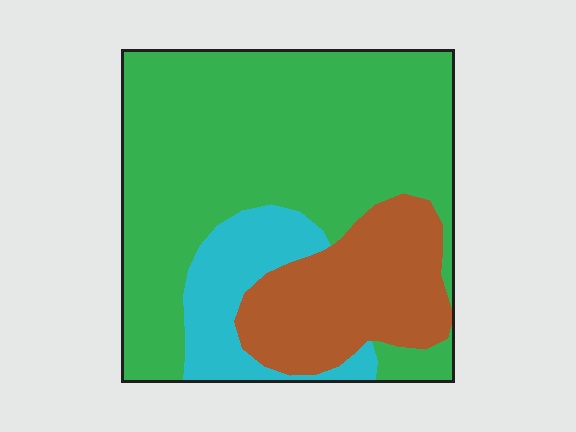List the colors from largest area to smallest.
From largest to smallest: green, brown, cyan.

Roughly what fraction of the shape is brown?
Brown covers around 25% of the shape.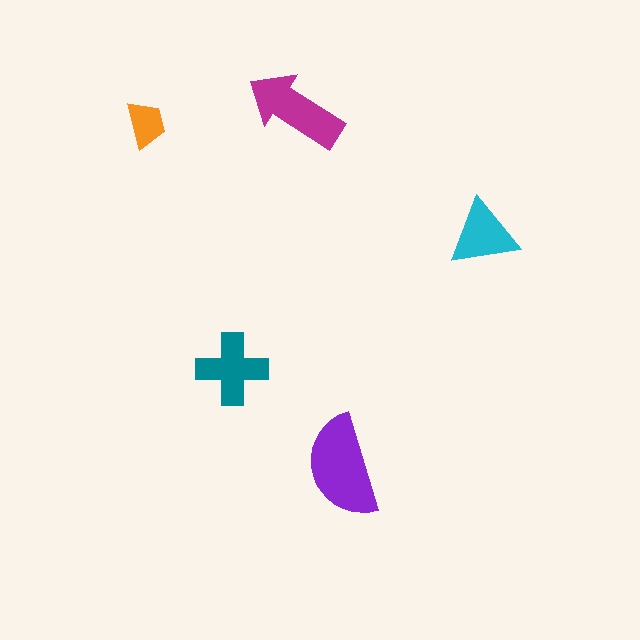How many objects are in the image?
There are 5 objects in the image.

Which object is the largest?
The purple semicircle.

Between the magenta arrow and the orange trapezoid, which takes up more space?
The magenta arrow.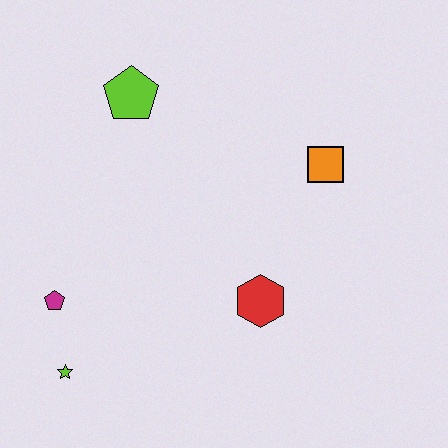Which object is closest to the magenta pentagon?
The lime star is closest to the magenta pentagon.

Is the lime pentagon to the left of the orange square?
Yes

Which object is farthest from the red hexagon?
The lime pentagon is farthest from the red hexagon.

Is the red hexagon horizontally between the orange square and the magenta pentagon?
Yes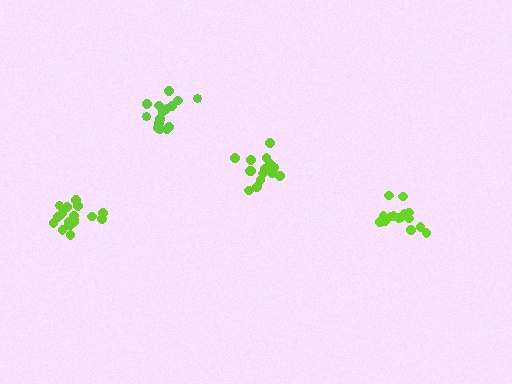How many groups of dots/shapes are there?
There are 4 groups.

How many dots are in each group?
Group 1: 15 dots, Group 2: 15 dots, Group 3: 16 dots, Group 4: 19 dots (65 total).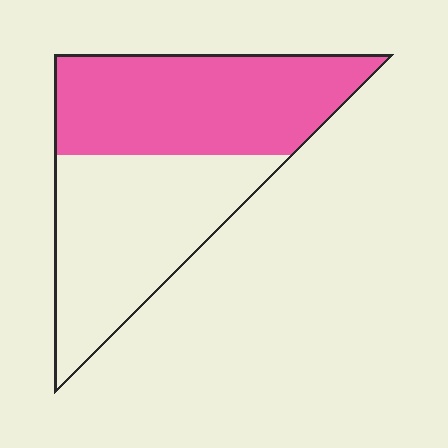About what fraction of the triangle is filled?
About one half (1/2).